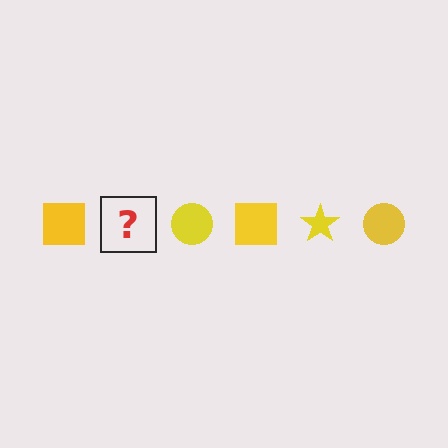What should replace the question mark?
The question mark should be replaced with a yellow star.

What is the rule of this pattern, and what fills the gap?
The rule is that the pattern cycles through square, star, circle shapes in yellow. The gap should be filled with a yellow star.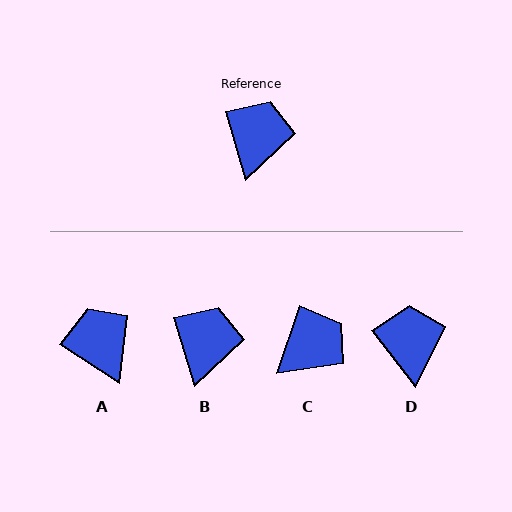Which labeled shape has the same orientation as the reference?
B.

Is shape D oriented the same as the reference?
No, it is off by about 21 degrees.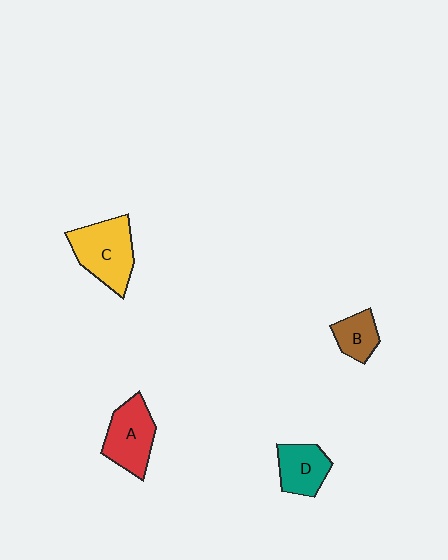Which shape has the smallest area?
Shape B (brown).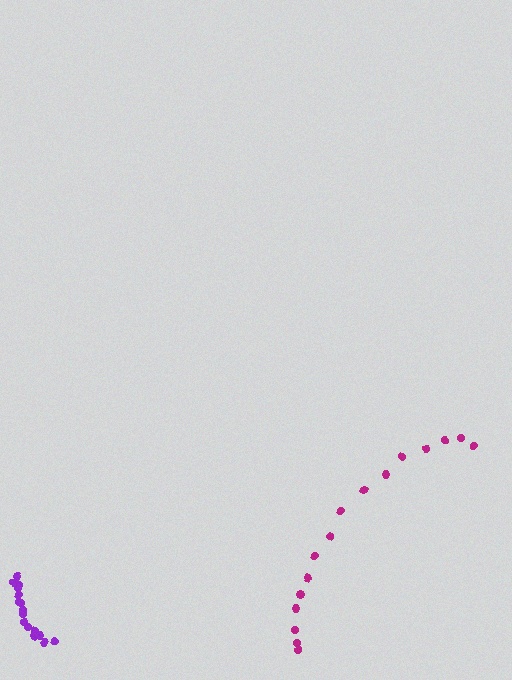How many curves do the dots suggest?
There are 2 distinct paths.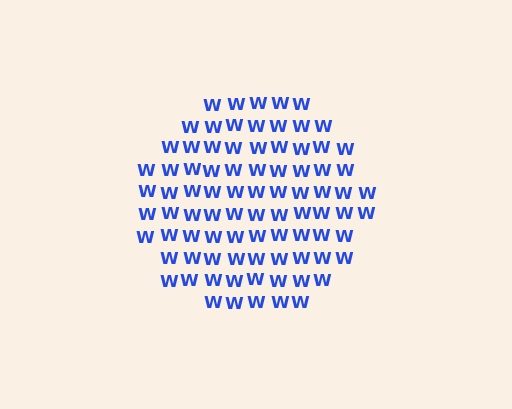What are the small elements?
The small elements are letter W's.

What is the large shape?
The large shape is a circle.